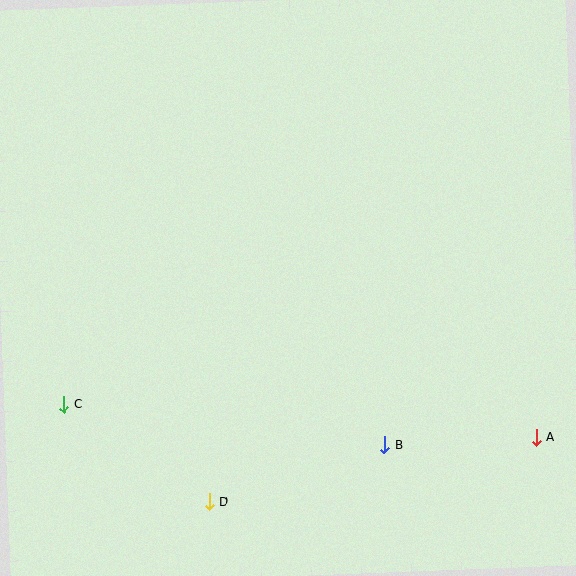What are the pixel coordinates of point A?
Point A is at (536, 438).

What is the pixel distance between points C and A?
The distance between C and A is 473 pixels.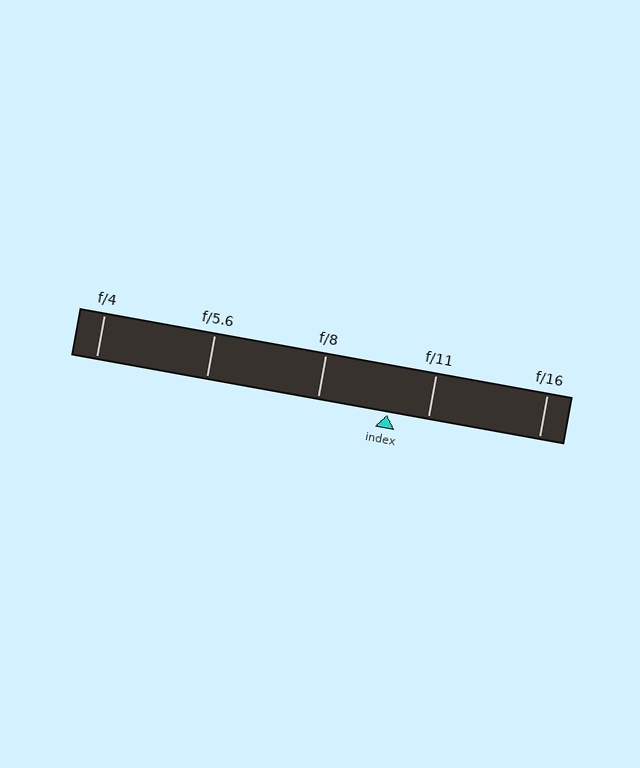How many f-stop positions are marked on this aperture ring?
There are 5 f-stop positions marked.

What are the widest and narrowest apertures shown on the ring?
The widest aperture shown is f/4 and the narrowest is f/16.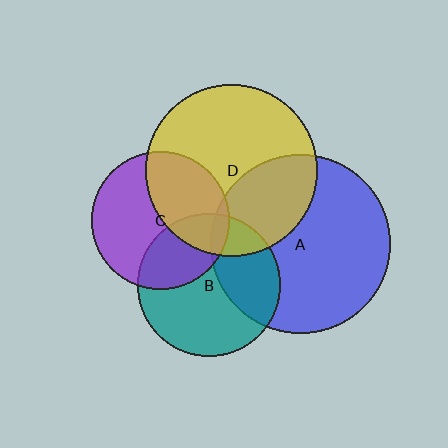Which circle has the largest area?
Circle A (blue).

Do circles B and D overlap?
Yes.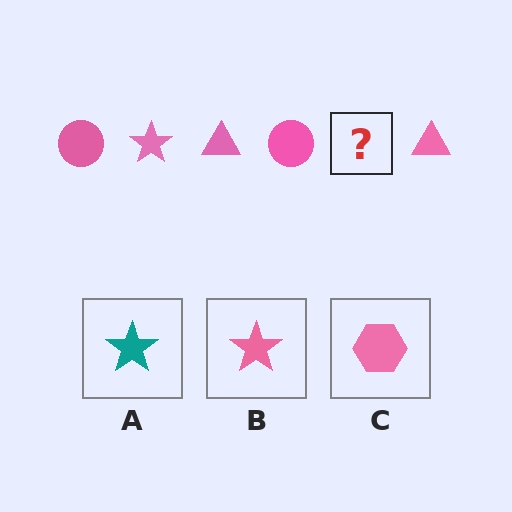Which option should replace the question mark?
Option B.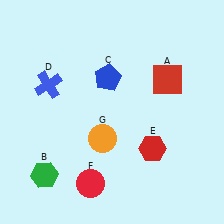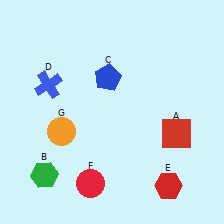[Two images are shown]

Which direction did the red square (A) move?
The red square (A) moved down.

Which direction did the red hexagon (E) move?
The red hexagon (E) moved down.